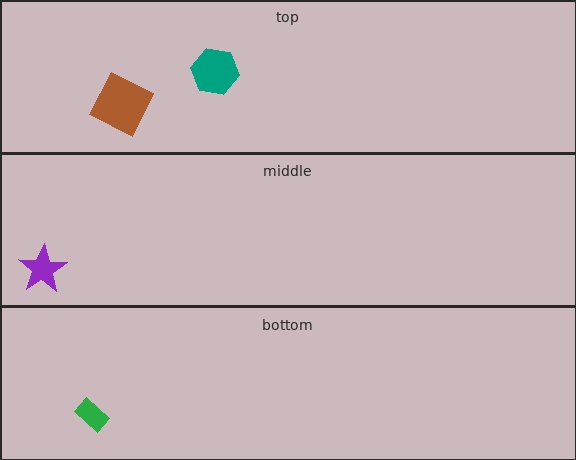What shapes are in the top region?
The brown square, the teal hexagon.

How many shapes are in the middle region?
1.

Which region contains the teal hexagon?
The top region.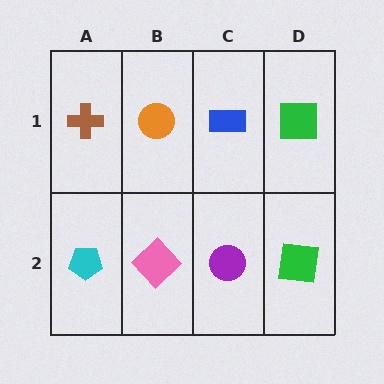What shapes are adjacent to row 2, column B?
An orange circle (row 1, column B), a cyan pentagon (row 2, column A), a purple circle (row 2, column C).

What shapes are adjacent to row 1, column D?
A green square (row 2, column D), a blue rectangle (row 1, column C).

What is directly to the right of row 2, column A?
A pink diamond.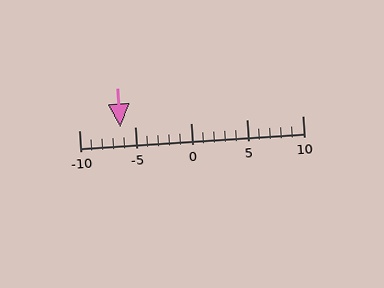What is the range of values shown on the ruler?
The ruler shows values from -10 to 10.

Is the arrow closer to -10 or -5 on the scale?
The arrow is closer to -5.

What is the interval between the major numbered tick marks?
The major tick marks are spaced 5 units apart.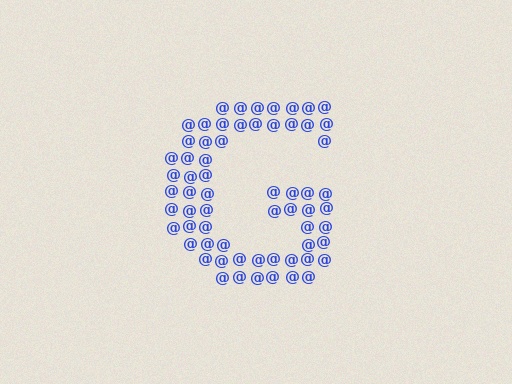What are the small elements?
The small elements are at signs.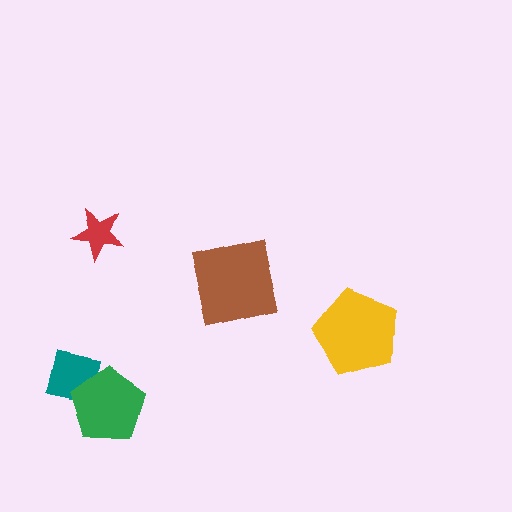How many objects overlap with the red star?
0 objects overlap with the red star.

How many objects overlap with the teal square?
1 object overlaps with the teal square.